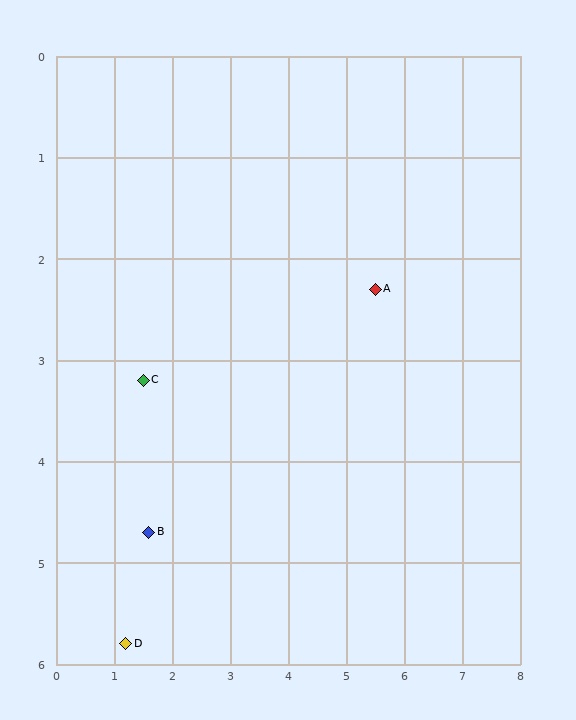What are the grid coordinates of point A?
Point A is at approximately (5.5, 2.3).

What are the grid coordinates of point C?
Point C is at approximately (1.5, 3.2).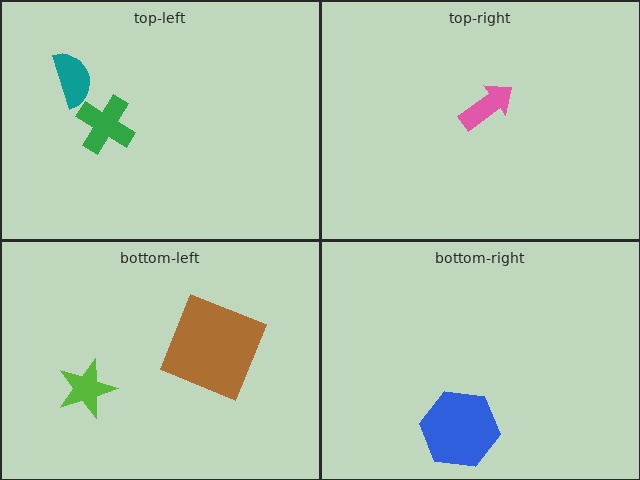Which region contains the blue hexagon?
The bottom-right region.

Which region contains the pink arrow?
The top-right region.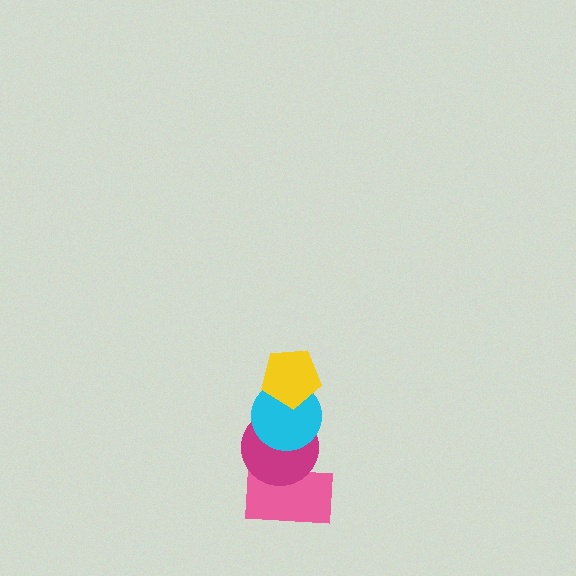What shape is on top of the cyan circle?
The yellow pentagon is on top of the cyan circle.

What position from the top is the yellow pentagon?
The yellow pentagon is 1st from the top.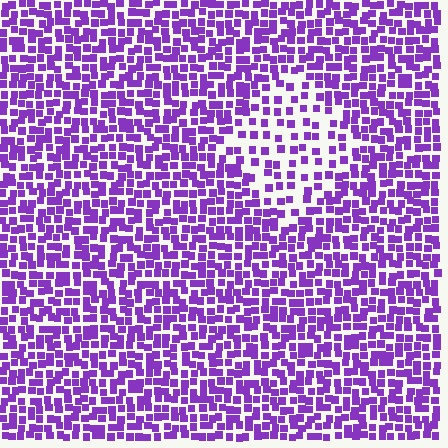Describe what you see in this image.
The image contains small purple elements arranged at two different densities. A diamond-shaped region is visible where the elements are less densely packed than the surrounding area.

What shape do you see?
I see a diamond.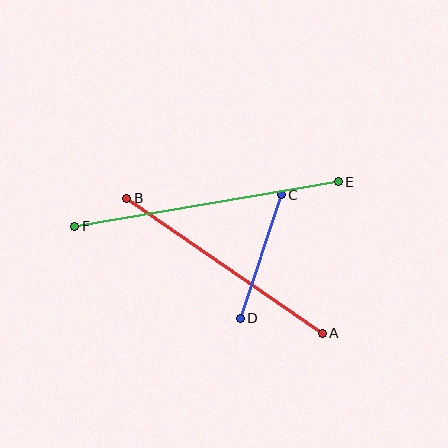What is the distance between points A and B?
The distance is approximately 238 pixels.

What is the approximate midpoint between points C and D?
The midpoint is at approximately (261, 256) pixels.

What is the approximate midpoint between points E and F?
The midpoint is at approximately (206, 204) pixels.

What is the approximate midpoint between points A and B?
The midpoint is at approximately (225, 266) pixels.